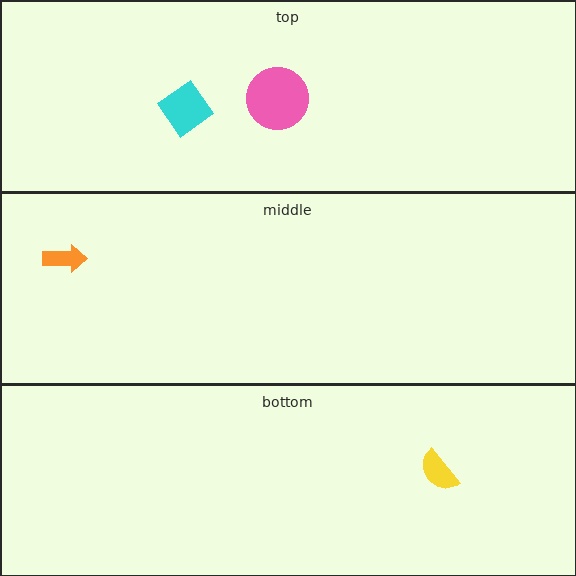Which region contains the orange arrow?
The middle region.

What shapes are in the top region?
The cyan diamond, the pink circle.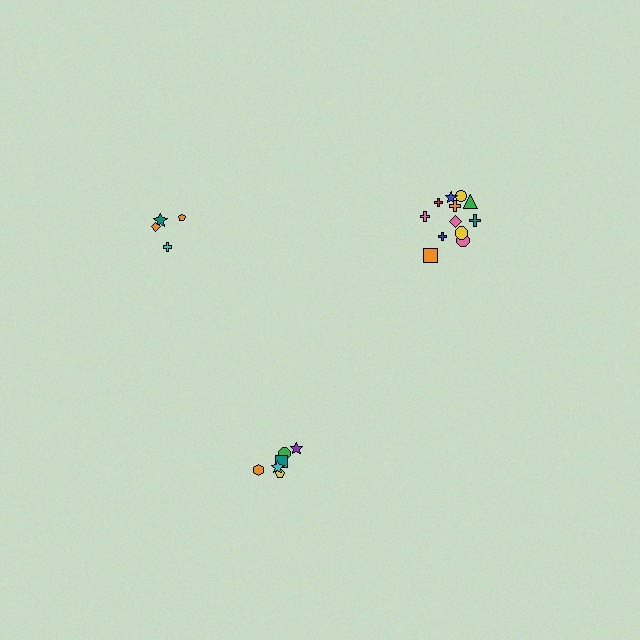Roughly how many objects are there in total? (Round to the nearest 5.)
Roughly 20 objects in total.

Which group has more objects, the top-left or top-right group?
The top-right group.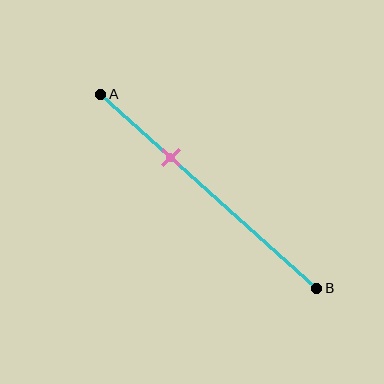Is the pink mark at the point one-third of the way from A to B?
Yes, the mark is approximately at the one-third point.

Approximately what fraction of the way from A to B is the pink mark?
The pink mark is approximately 35% of the way from A to B.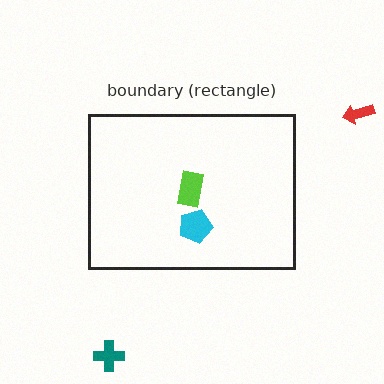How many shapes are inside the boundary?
2 inside, 2 outside.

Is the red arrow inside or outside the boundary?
Outside.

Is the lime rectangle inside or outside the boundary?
Inside.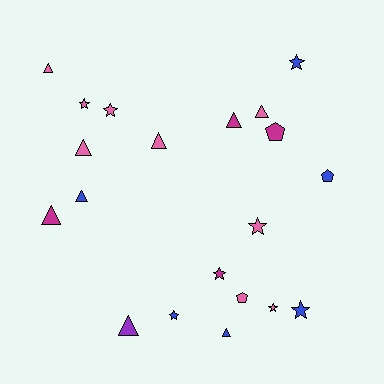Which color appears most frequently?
Pink, with 9 objects.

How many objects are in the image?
There are 20 objects.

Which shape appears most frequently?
Triangle, with 9 objects.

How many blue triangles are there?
There are 2 blue triangles.